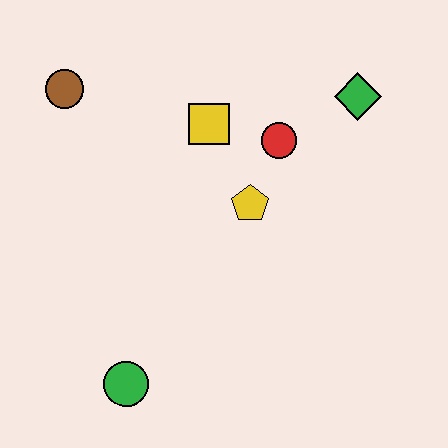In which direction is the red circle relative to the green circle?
The red circle is above the green circle.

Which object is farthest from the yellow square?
The green circle is farthest from the yellow square.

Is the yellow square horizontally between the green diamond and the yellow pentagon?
No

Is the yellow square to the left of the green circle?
No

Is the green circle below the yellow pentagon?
Yes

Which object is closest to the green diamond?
The red circle is closest to the green diamond.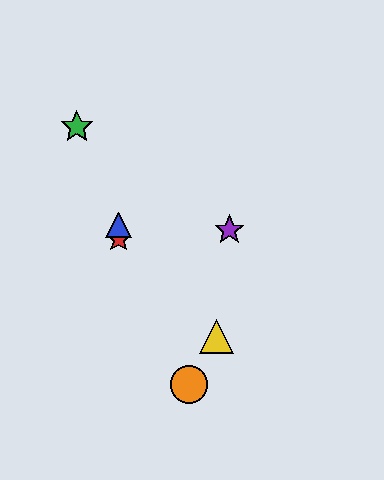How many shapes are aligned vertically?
2 shapes (the red star, the blue triangle) are aligned vertically.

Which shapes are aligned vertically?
The red star, the blue triangle are aligned vertically.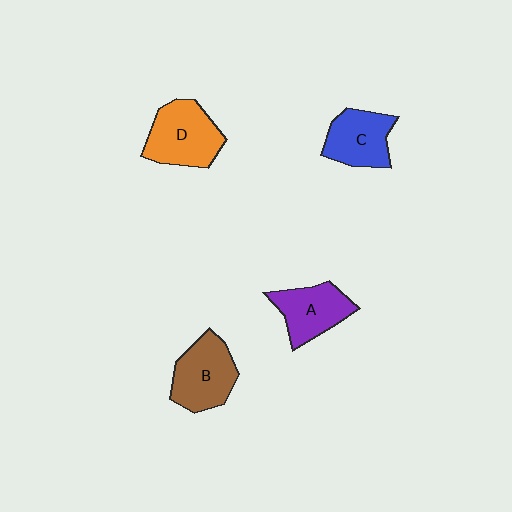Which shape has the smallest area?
Shape C (blue).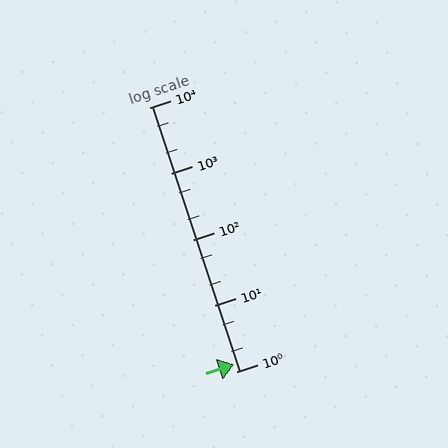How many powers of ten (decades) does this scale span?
The scale spans 4 decades, from 1 to 10000.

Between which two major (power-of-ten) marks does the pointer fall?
The pointer is between 1 and 10.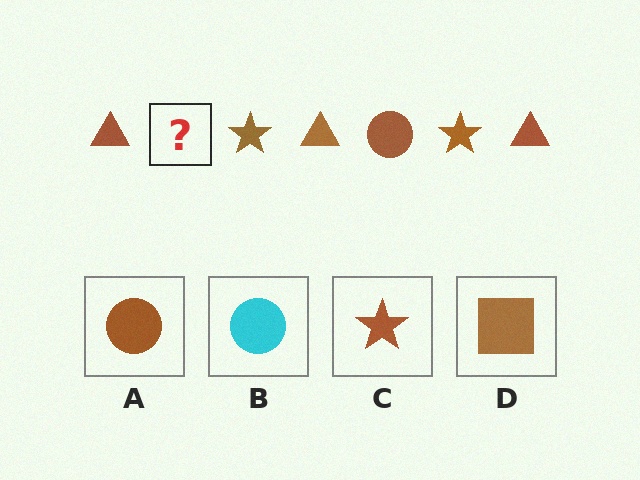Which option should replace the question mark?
Option A.